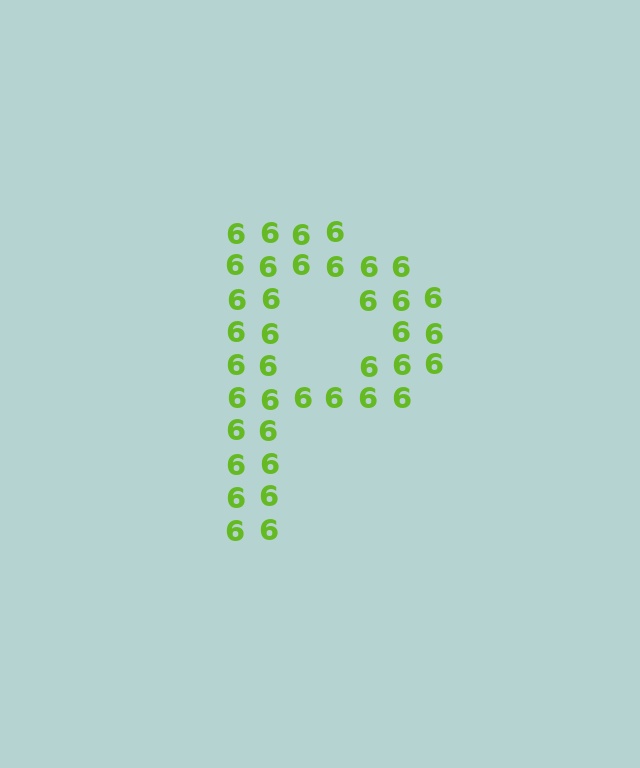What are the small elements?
The small elements are digit 6's.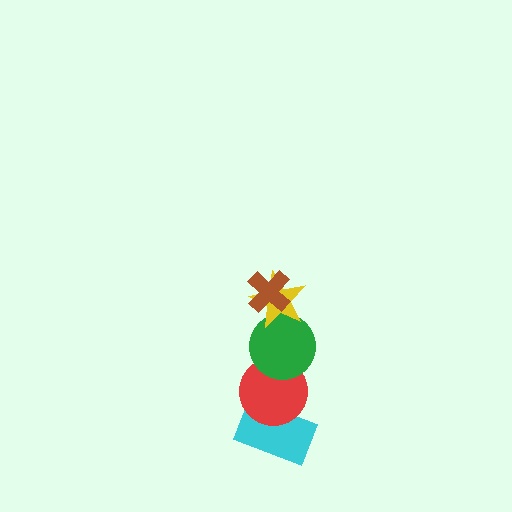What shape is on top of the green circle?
The yellow star is on top of the green circle.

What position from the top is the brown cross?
The brown cross is 1st from the top.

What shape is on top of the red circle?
The green circle is on top of the red circle.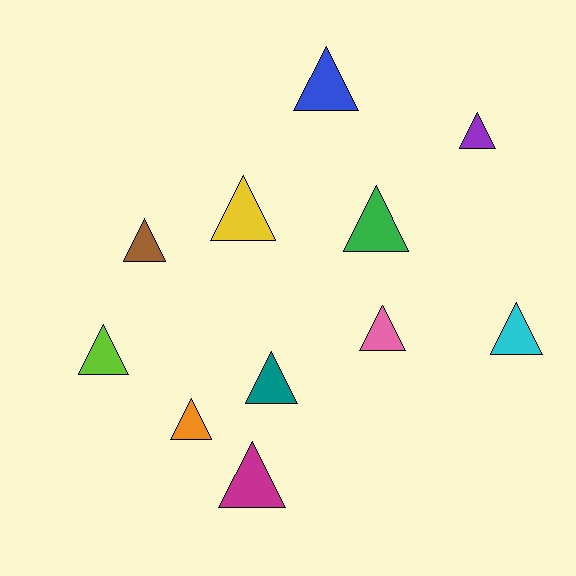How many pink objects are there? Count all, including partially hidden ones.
There is 1 pink object.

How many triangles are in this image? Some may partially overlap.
There are 11 triangles.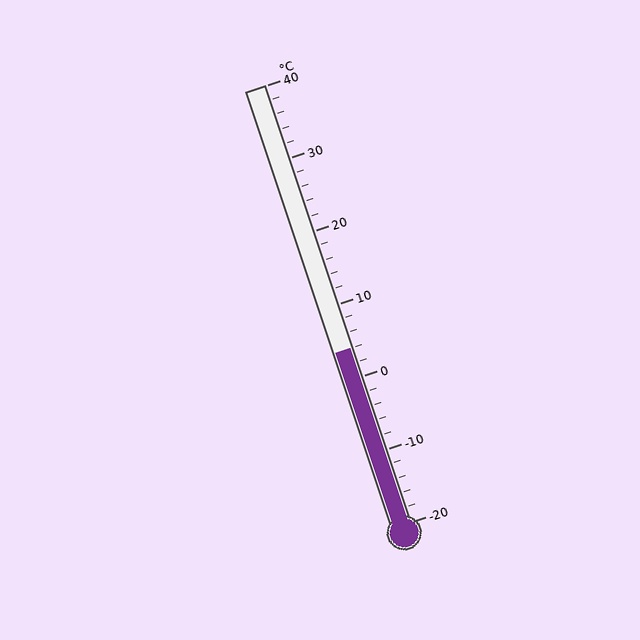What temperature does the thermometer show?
The thermometer shows approximately 4°C.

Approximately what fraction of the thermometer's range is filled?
The thermometer is filled to approximately 40% of its range.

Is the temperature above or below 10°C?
The temperature is below 10°C.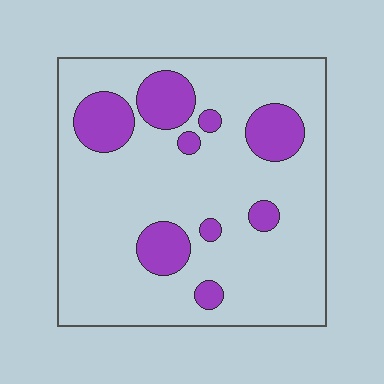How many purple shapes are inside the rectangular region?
9.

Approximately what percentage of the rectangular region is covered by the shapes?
Approximately 20%.